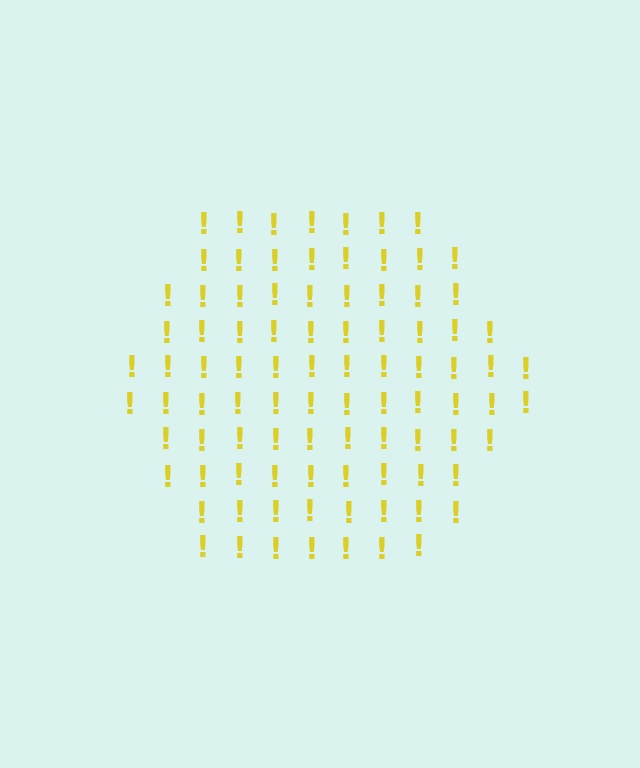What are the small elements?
The small elements are exclamation marks.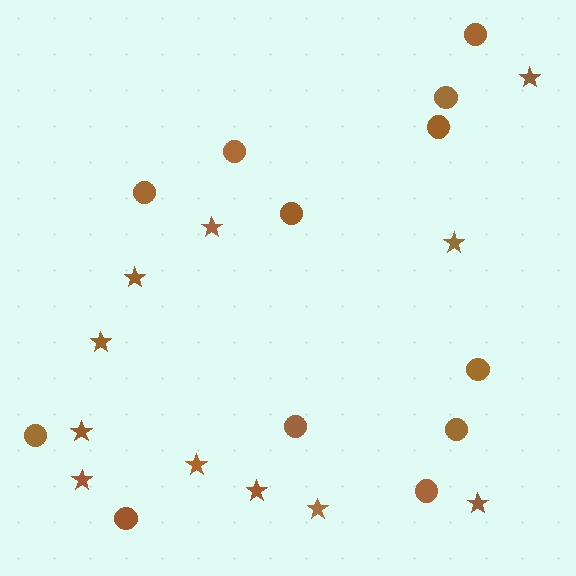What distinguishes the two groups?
There are 2 groups: one group of stars (11) and one group of circles (12).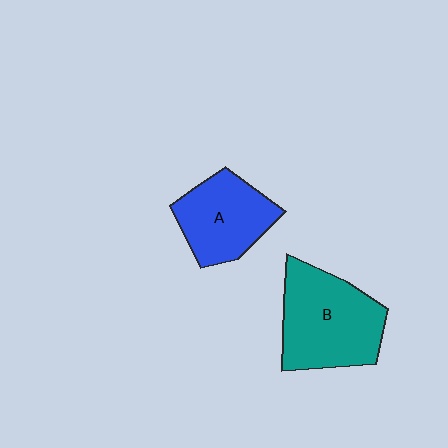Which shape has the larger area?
Shape B (teal).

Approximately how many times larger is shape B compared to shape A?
Approximately 1.3 times.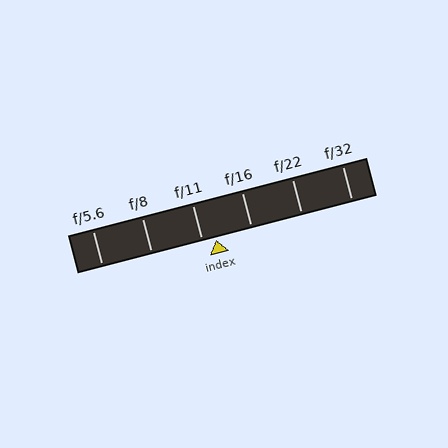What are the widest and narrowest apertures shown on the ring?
The widest aperture shown is f/5.6 and the narrowest is f/32.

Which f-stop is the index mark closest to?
The index mark is closest to f/11.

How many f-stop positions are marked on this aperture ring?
There are 6 f-stop positions marked.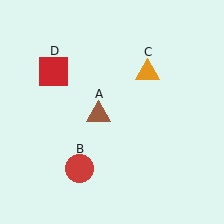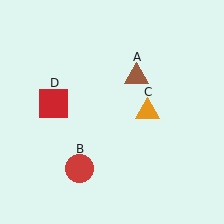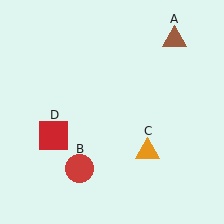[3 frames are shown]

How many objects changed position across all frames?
3 objects changed position: brown triangle (object A), orange triangle (object C), red square (object D).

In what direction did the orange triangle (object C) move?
The orange triangle (object C) moved down.